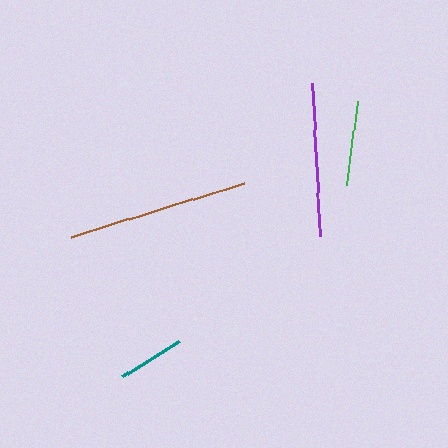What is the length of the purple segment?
The purple segment is approximately 153 pixels long.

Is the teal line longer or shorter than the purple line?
The purple line is longer than the teal line.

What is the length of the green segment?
The green segment is approximately 85 pixels long.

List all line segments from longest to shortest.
From longest to shortest: brown, purple, green, teal.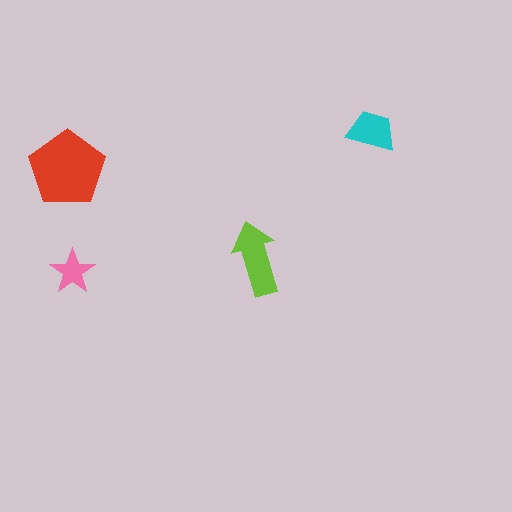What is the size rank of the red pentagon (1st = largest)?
1st.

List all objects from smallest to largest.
The pink star, the cyan trapezoid, the lime arrow, the red pentagon.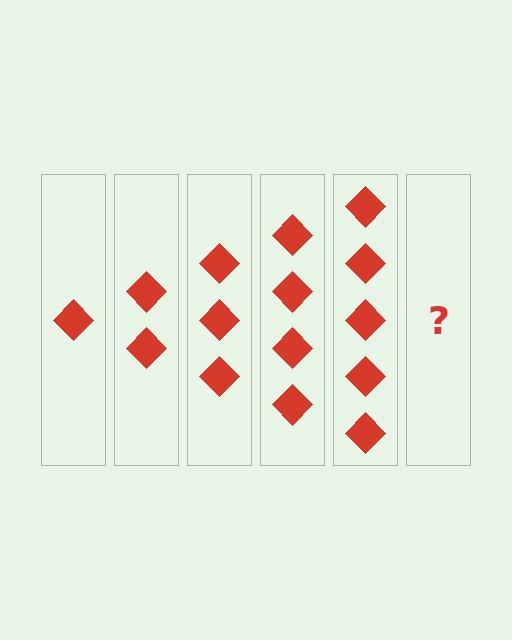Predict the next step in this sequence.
The next step is 6 diamonds.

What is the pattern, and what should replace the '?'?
The pattern is that each step adds one more diamond. The '?' should be 6 diamonds.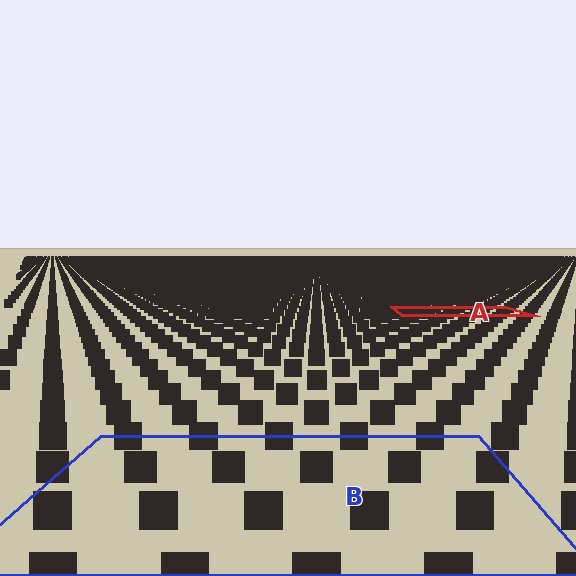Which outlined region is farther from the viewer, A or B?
Region A is farther from the viewer — the texture elements inside it appear smaller and more densely packed.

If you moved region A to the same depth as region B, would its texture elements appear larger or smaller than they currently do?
They would appear larger. At a closer depth, the same texture elements are projected at a bigger on-screen size.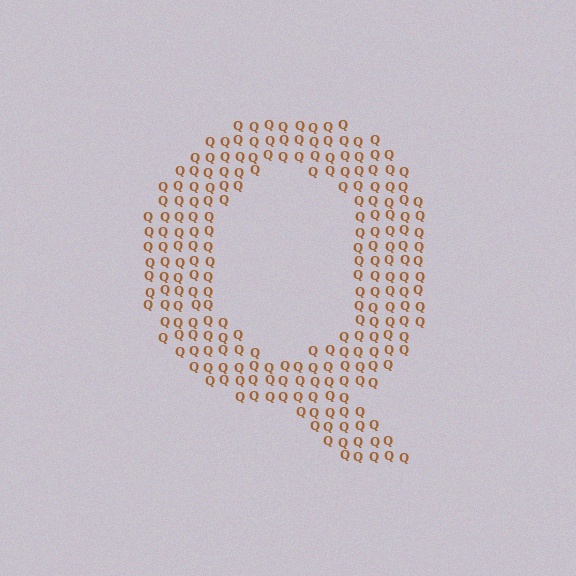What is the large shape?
The large shape is the letter Q.